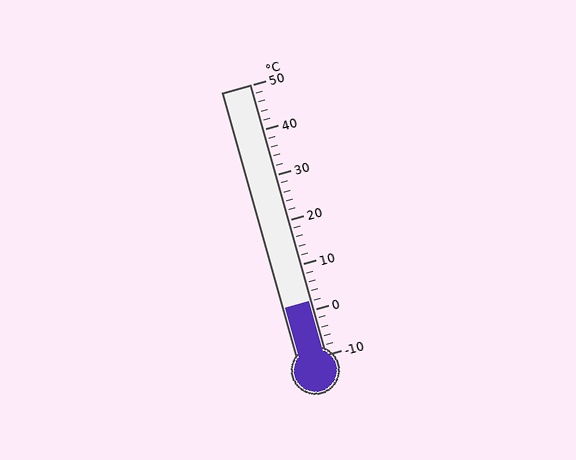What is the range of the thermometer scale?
The thermometer scale ranges from -10°C to 50°C.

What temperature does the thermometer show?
The thermometer shows approximately 2°C.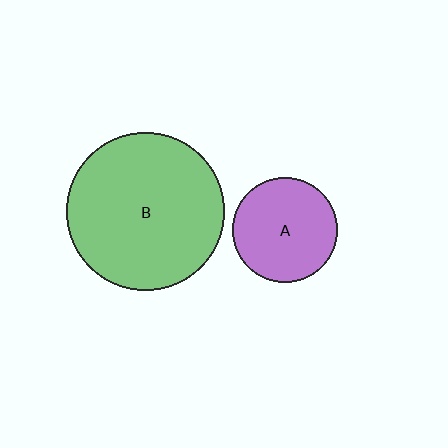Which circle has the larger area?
Circle B (green).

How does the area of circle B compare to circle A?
Approximately 2.3 times.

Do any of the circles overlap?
No, none of the circles overlap.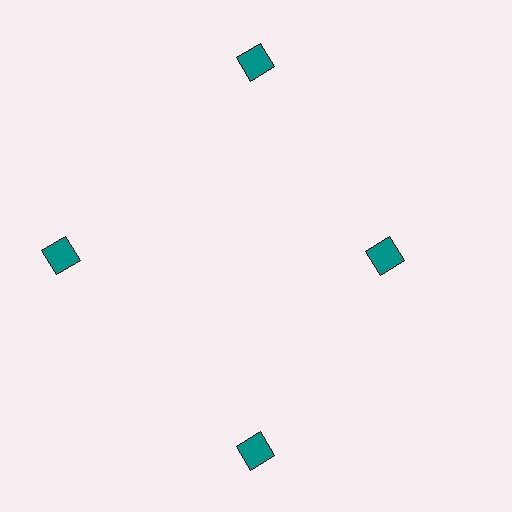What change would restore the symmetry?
The symmetry would be restored by moving it outward, back onto the ring so that all 4 squares sit at equal angles and equal distance from the center.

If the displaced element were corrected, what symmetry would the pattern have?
It would have 4-fold rotational symmetry — the pattern would map onto itself every 90 degrees.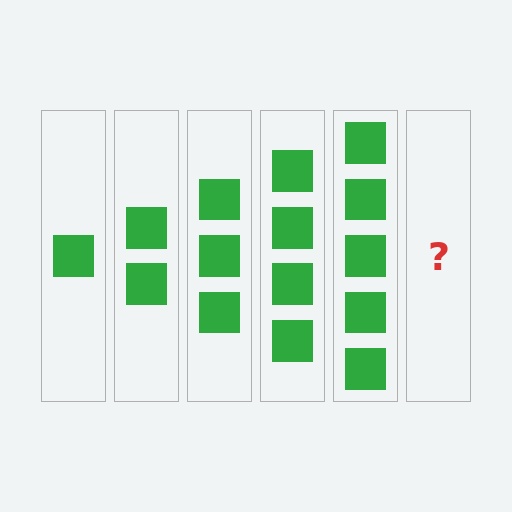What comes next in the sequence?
The next element should be 6 squares.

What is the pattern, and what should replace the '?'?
The pattern is that each step adds one more square. The '?' should be 6 squares.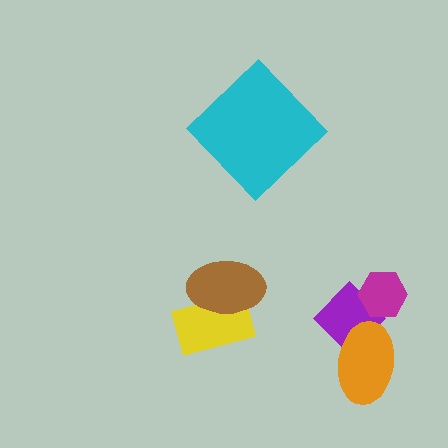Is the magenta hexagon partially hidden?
No, no other shape covers it.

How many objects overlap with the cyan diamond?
0 objects overlap with the cyan diamond.